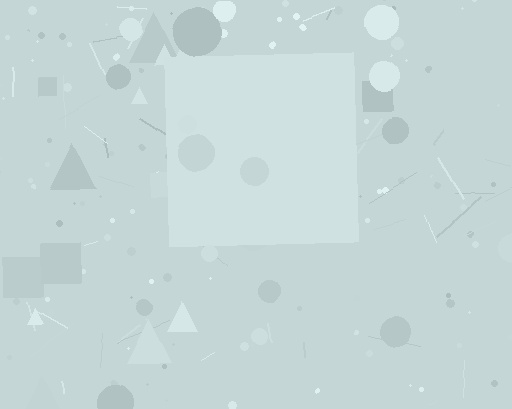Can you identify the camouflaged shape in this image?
The camouflaged shape is a square.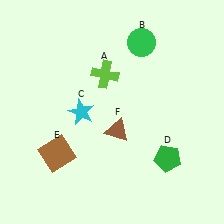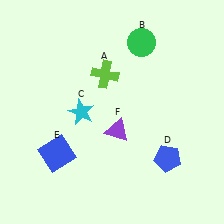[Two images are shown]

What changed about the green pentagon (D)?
In Image 1, D is green. In Image 2, it changed to blue.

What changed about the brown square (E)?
In Image 1, E is brown. In Image 2, it changed to blue.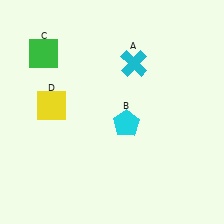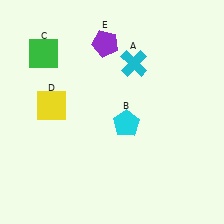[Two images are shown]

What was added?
A purple pentagon (E) was added in Image 2.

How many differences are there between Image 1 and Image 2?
There is 1 difference between the two images.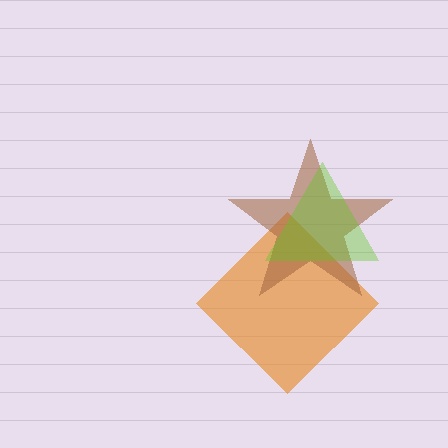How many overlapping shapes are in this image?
There are 3 overlapping shapes in the image.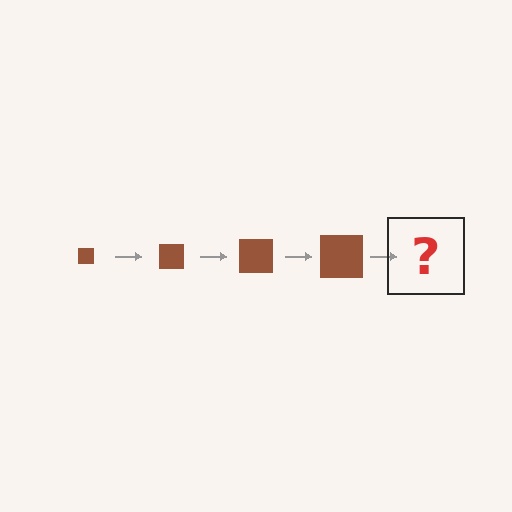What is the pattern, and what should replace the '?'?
The pattern is that the square gets progressively larger each step. The '?' should be a brown square, larger than the previous one.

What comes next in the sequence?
The next element should be a brown square, larger than the previous one.